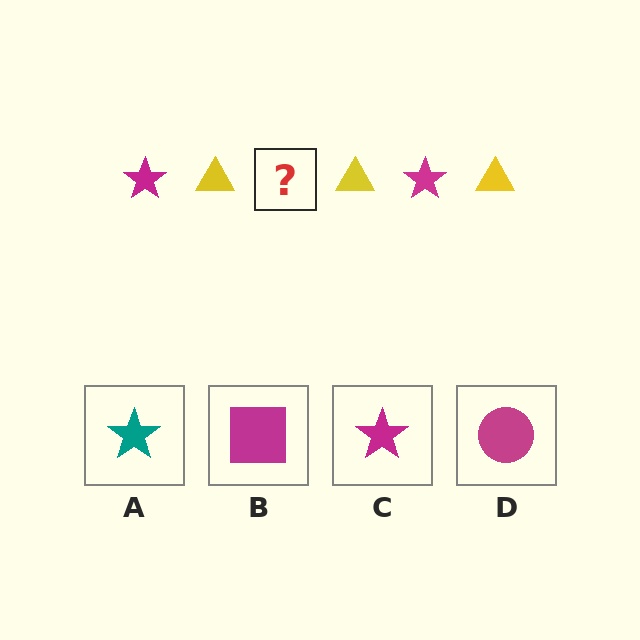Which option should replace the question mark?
Option C.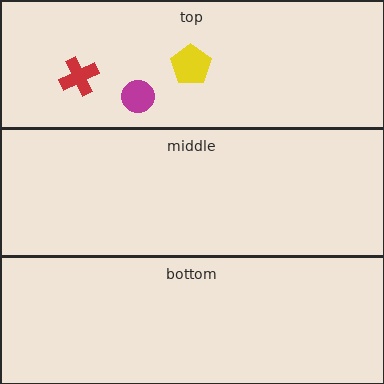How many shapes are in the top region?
3.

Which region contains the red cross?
The top region.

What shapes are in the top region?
The yellow pentagon, the magenta circle, the red cross.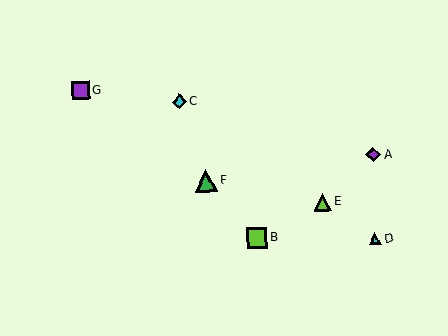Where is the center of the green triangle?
The center of the green triangle is at (206, 180).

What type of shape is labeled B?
Shape B is a lime square.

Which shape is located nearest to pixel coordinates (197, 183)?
The green triangle (labeled F) at (206, 180) is nearest to that location.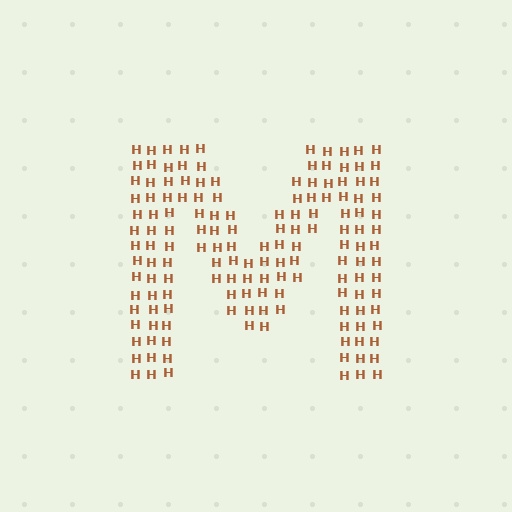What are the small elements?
The small elements are letter H's.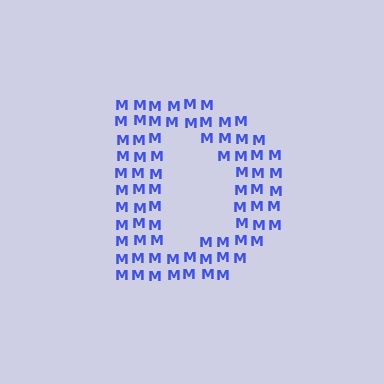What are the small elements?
The small elements are letter M's.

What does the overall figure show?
The overall figure shows the letter D.